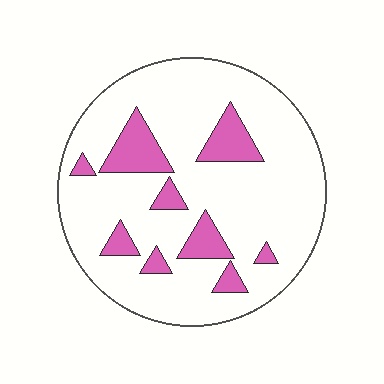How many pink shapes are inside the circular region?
9.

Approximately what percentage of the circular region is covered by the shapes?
Approximately 15%.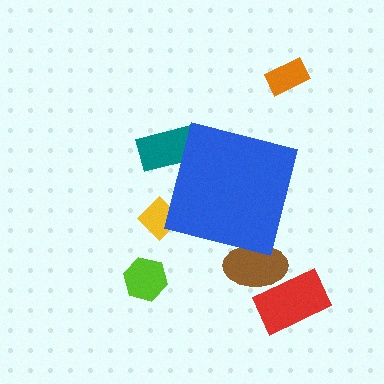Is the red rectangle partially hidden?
No, the red rectangle is fully visible.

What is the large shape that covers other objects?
A blue square.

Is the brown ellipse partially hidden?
Yes, the brown ellipse is partially hidden behind the blue square.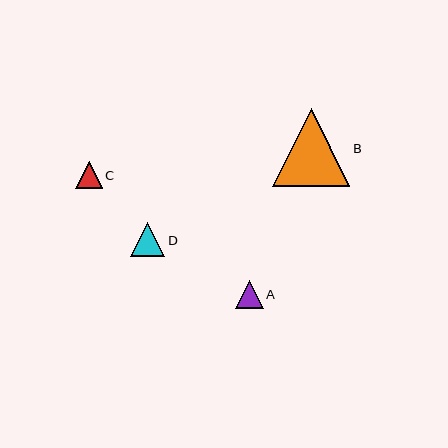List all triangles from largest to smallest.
From largest to smallest: B, D, A, C.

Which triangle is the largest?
Triangle B is the largest with a size of approximately 78 pixels.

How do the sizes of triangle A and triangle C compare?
Triangle A and triangle C are approximately the same size.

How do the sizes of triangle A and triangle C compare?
Triangle A and triangle C are approximately the same size.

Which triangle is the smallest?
Triangle C is the smallest with a size of approximately 27 pixels.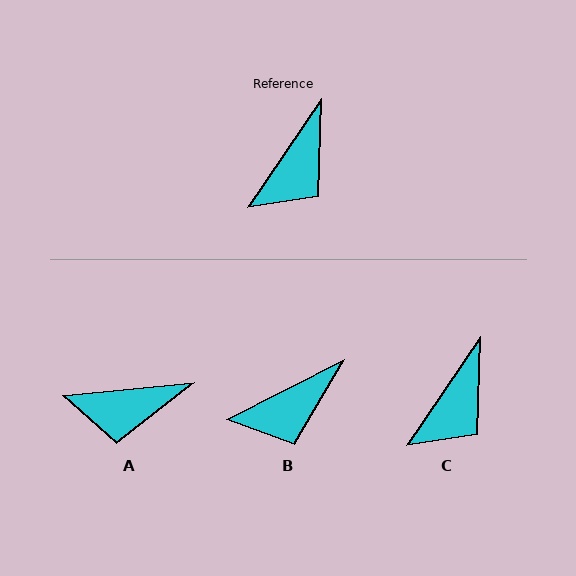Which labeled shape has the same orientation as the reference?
C.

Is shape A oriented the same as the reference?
No, it is off by about 50 degrees.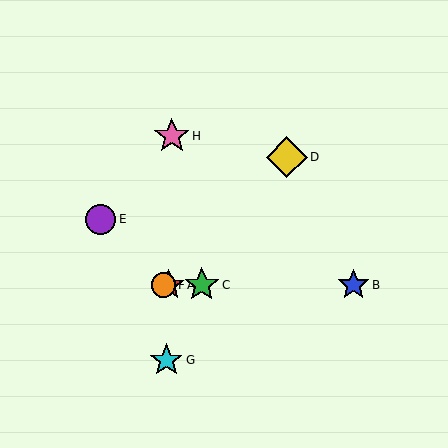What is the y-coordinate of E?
Object E is at y≈219.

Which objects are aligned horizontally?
Objects A, B, C, F are aligned horizontally.